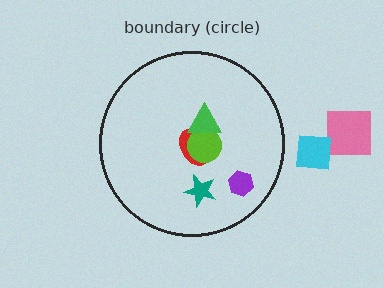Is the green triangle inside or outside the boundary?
Inside.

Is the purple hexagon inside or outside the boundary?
Inside.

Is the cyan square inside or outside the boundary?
Outside.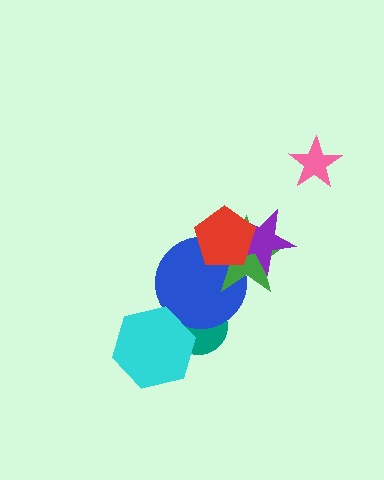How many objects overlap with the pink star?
0 objects overlap with the pink star.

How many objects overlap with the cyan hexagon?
1 object overlaps with the cyan hexagon.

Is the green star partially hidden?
Yes, it is partially covered by another shape.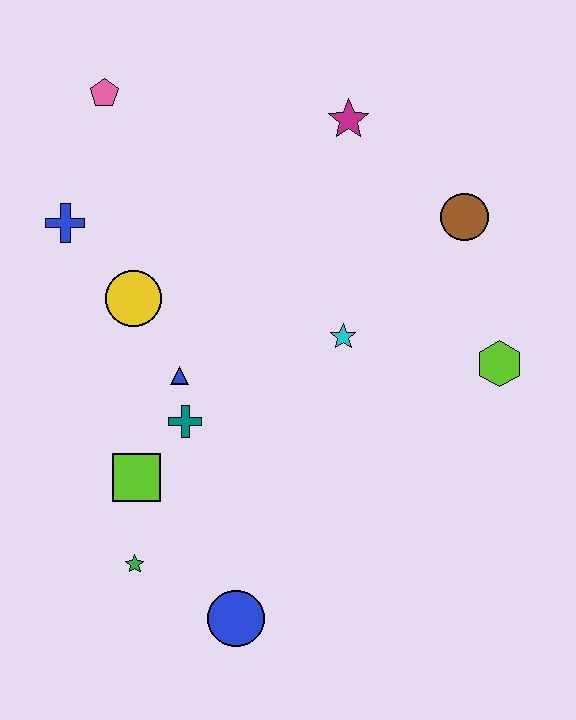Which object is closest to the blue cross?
The yellow circle is closest to the blue cross.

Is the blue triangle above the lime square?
Yes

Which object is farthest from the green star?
The magenta star is farthest from the green star.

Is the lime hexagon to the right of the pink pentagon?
Yes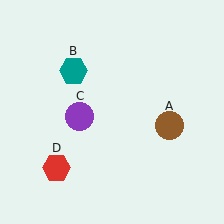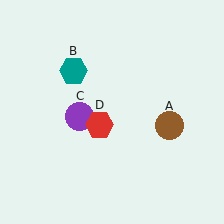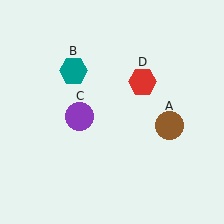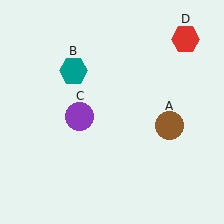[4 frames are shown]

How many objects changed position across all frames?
1 object changed position: red hexagon (object D).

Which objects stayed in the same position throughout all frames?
Brown circle (object A) and teal hexagon (object B) and purple circle (object C) remained stationary.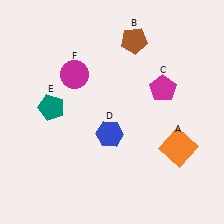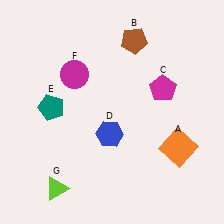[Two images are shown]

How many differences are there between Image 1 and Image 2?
There is 1 difference between the two images.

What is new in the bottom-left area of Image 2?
A lime triangle (G) was added in the bottom-left area of Image 2.